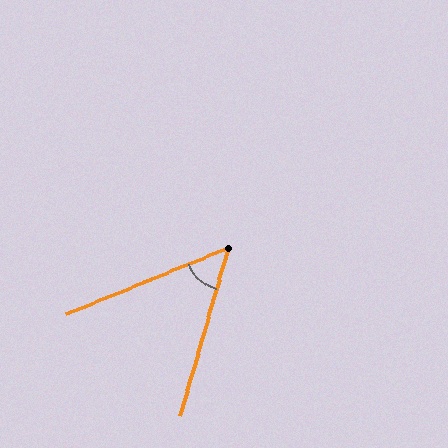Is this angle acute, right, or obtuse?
It is acute.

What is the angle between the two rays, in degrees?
Approximately 52 degrees.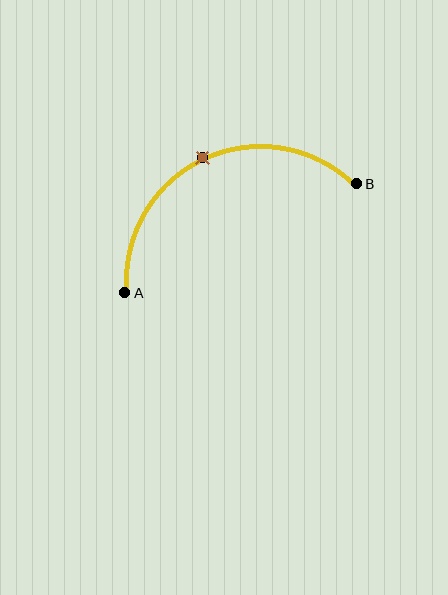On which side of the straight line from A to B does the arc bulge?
The arc bulges above the straight line connecting A and B.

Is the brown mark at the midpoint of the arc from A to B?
Yes. The brown mark lies on the arc at equal arc-length from both A and B — it is the arc midpoint.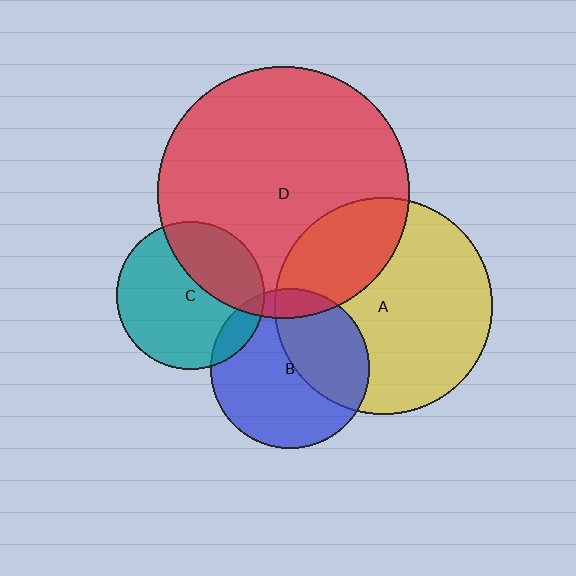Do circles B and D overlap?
Yes.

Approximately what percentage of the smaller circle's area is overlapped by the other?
Approximately 10%.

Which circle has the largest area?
Circle D (red).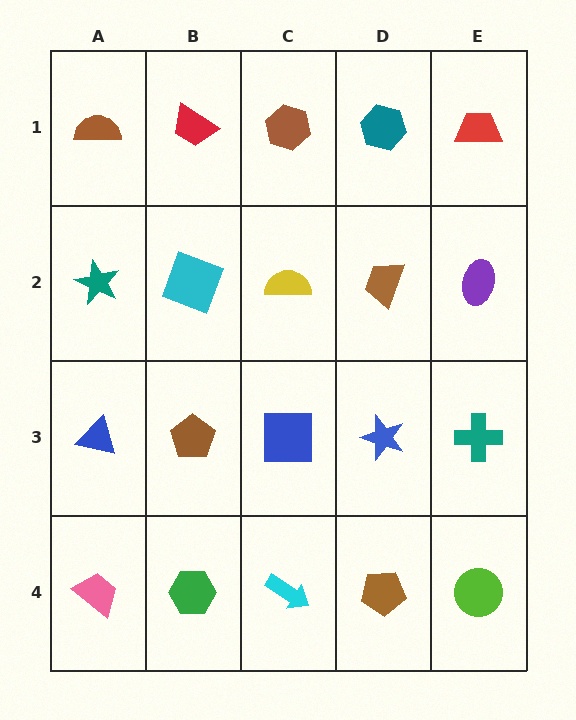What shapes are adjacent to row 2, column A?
A brown semicircle (row 1, column A), a blue triangle (row 3, column A), a cyan square (row 2, column B).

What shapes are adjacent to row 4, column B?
A brown pentagon (row 3, column B), a pink trapezoid (row 4, column A), a cyan arrow (row 4, column C).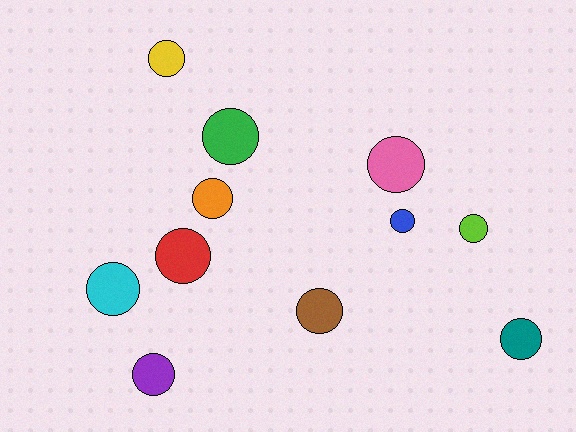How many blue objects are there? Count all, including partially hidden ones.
There is 1 blue object.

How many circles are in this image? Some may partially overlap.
There are 11 circles.